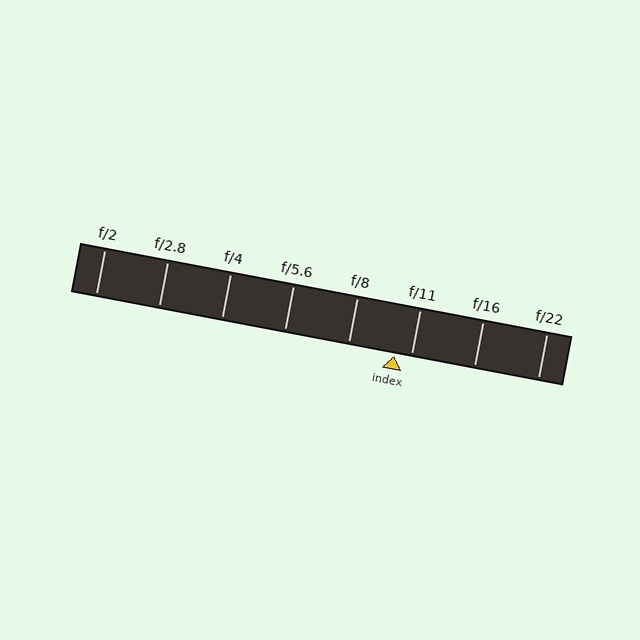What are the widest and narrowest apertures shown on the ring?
The widest aperture shown is f/2 and the narrowest is f/22.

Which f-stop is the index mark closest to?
The index mark is closest to f/11.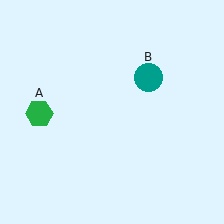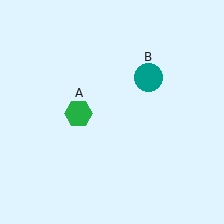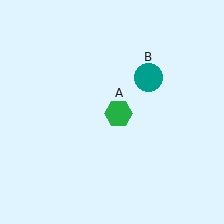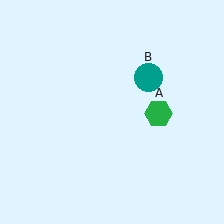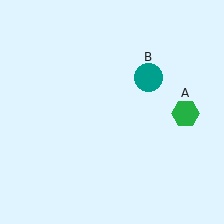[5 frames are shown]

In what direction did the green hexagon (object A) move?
The green hexagon (object A) moved right.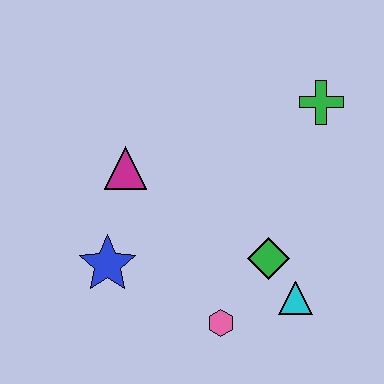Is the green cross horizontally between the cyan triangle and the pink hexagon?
No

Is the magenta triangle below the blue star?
No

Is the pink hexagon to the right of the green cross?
No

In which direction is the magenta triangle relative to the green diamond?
The magenta triangle is to the left of the green diamond.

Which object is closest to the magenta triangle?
The blue star is closest to the magenta triangle.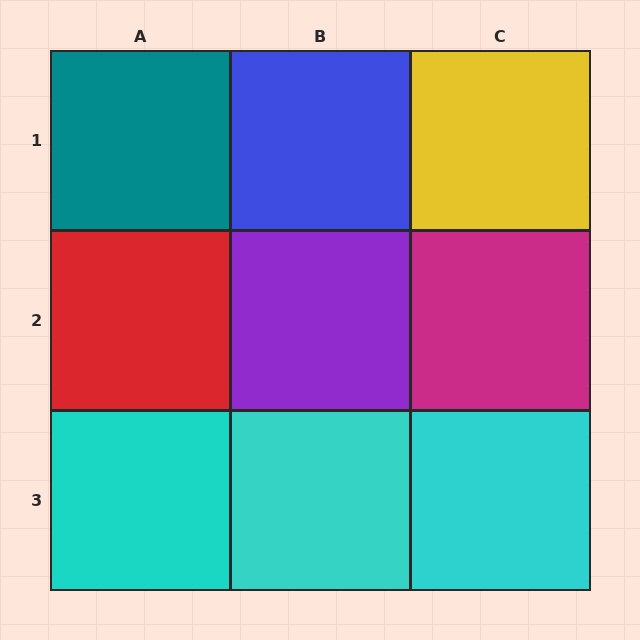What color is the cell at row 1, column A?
Teal.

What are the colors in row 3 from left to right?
Cyan, cyan, cyan.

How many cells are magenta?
1 cell is magenta.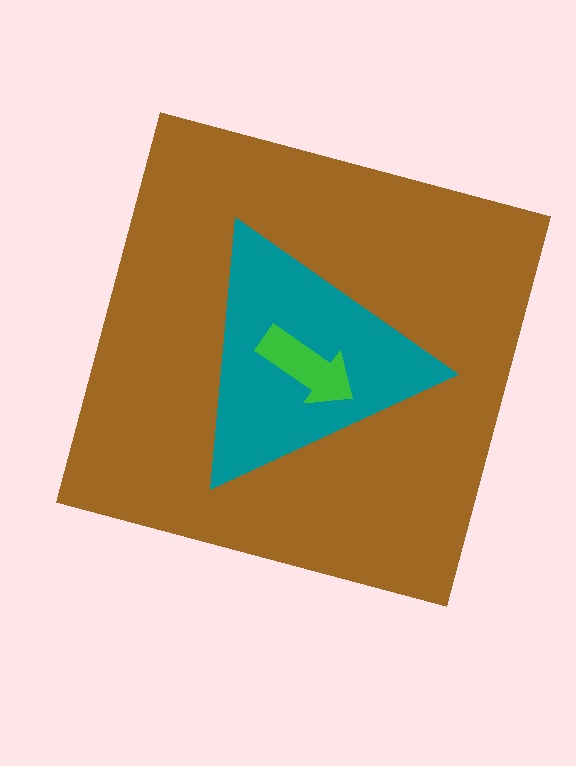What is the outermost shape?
The brown square.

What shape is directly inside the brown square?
The teal triangle.